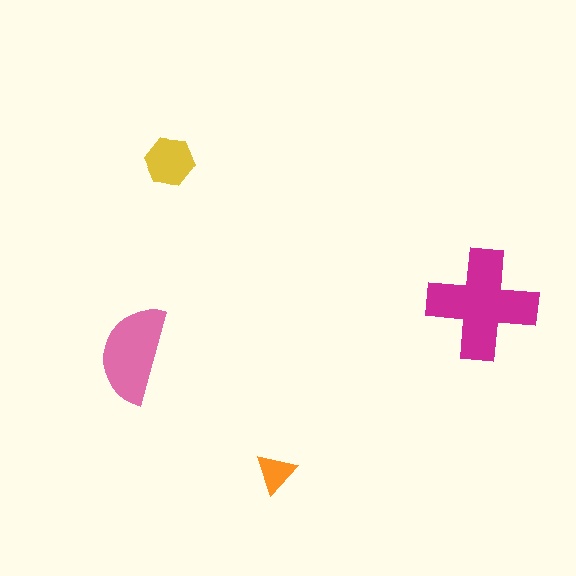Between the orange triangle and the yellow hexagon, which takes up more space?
The yellow hexagon.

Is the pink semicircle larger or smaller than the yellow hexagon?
Larger.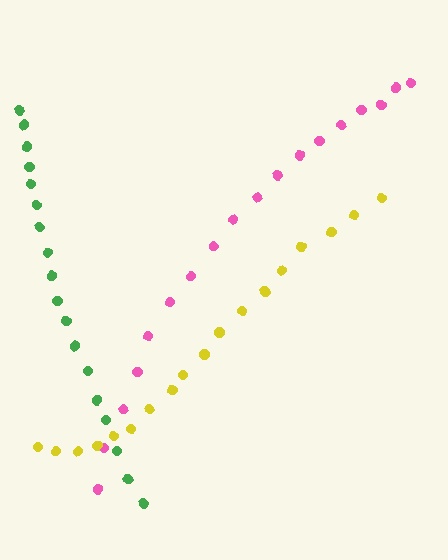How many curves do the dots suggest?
There are 3 distinct paths.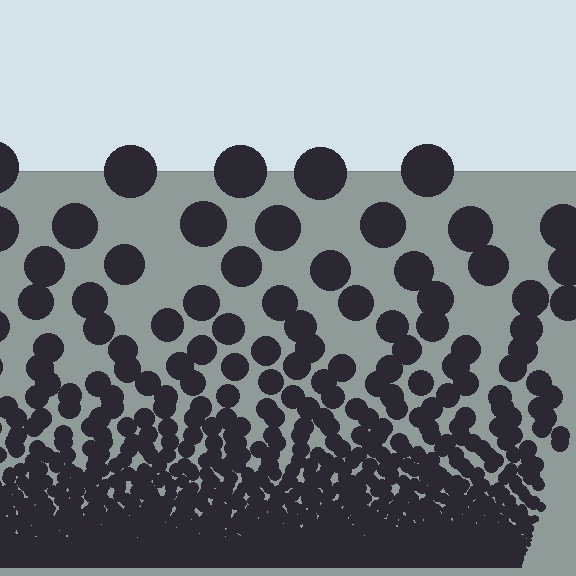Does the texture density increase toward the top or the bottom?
Density increases toward the bottom.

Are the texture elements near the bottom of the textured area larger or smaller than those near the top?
Smaller. The gradient is inverted — elements near the bottom are smaller and denser.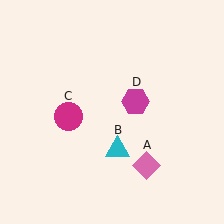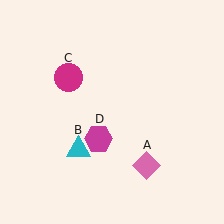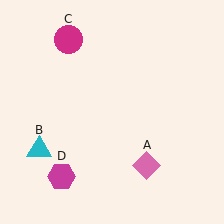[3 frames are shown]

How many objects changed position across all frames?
3 objects changed position: cyan triangle (object B), magenta circle (object C), magenta hexagon (object D).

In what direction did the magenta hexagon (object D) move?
The magenta hexagon (object D) moved down and to the left.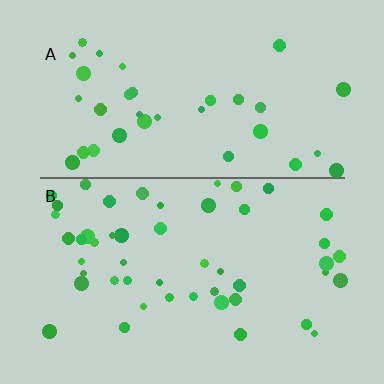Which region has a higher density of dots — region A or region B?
B (the bottom).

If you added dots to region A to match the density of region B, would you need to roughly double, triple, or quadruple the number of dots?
Approximately double.